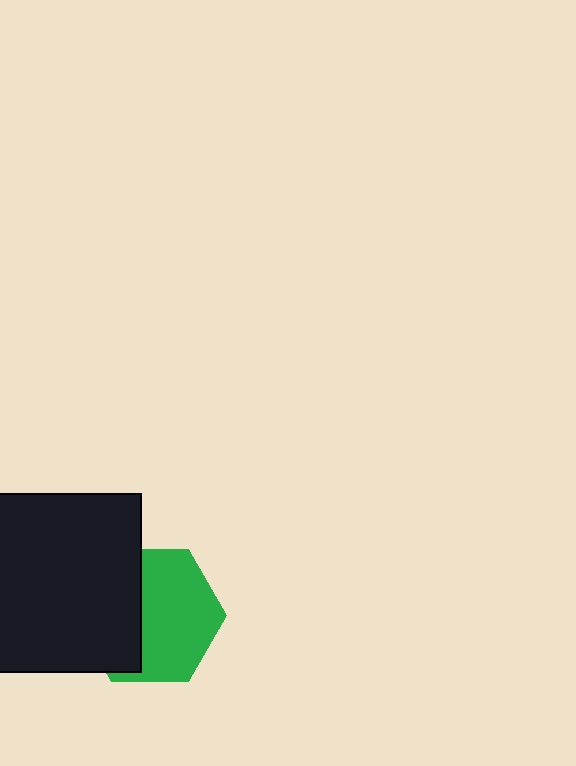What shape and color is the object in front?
The object in front is a black square.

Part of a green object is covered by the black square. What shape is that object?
It is a hexagon.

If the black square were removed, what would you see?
You would see the complete green hexagon.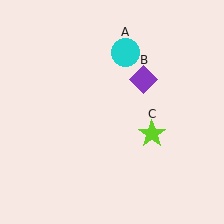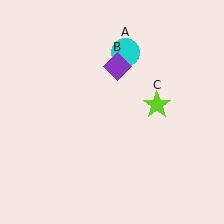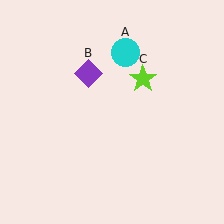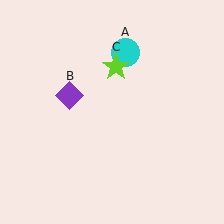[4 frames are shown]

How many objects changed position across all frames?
2 objects changed position: purple diamond (object B), lime star (object C).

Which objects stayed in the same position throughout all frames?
Cyan circle (object A) remained stationary.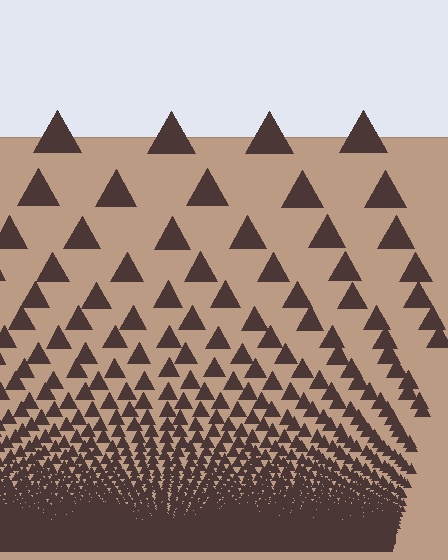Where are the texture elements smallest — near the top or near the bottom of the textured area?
Near the bottom.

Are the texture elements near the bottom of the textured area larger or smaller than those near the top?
Smaller. The gradient is inverted — elements near the bottom are smaller and denser.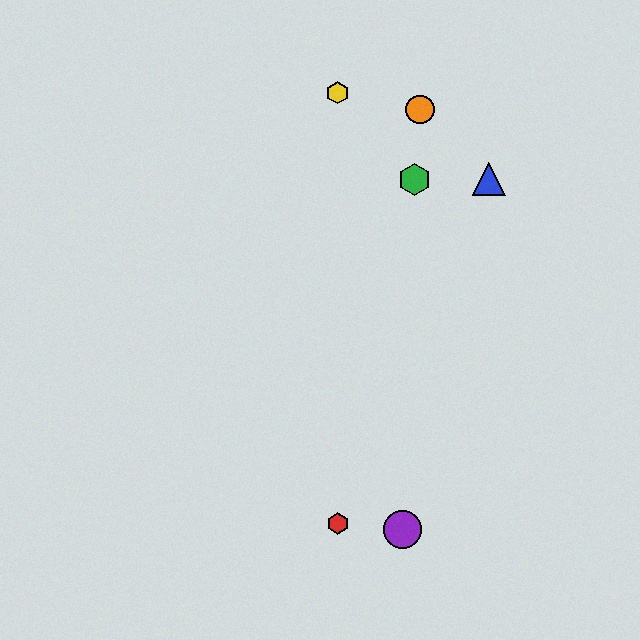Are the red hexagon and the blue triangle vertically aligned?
No, the red hexagon is at x≈338 and the blue triangle is at x≈489.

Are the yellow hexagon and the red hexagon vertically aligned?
Yes, both are at x≈338.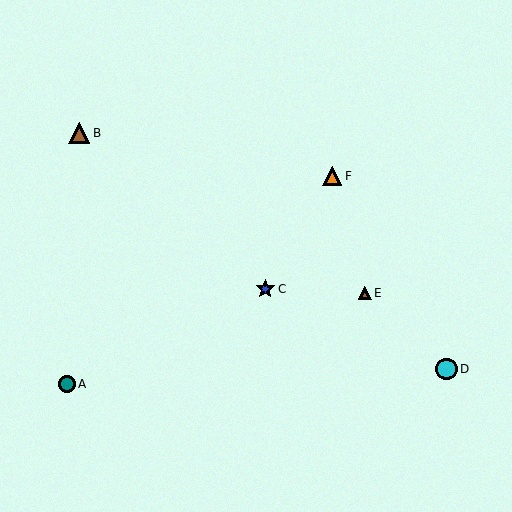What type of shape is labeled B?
Shape B is a brown triangle.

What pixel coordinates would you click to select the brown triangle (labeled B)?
Click at (79, 133) to select the brown triangle B.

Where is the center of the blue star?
The center of the blue star is at (265, 289).